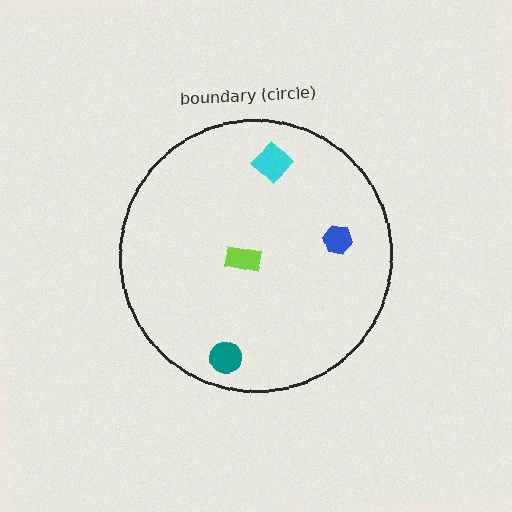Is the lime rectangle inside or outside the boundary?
Inside.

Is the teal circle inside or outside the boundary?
Inside.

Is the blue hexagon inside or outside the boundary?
Inside.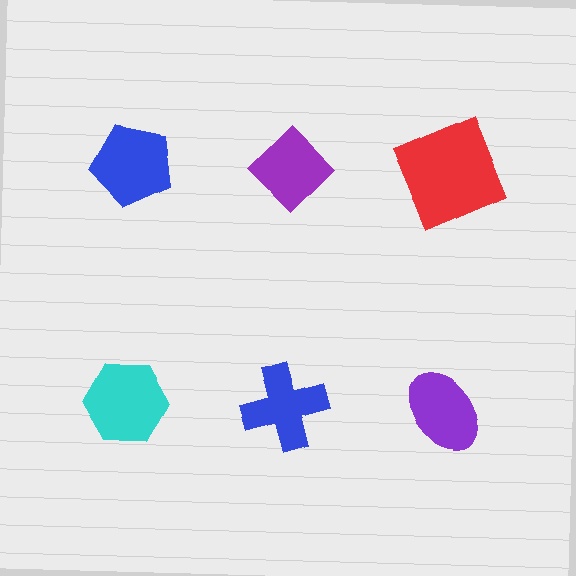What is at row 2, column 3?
A purple ellipse.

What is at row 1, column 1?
A blue pentagon.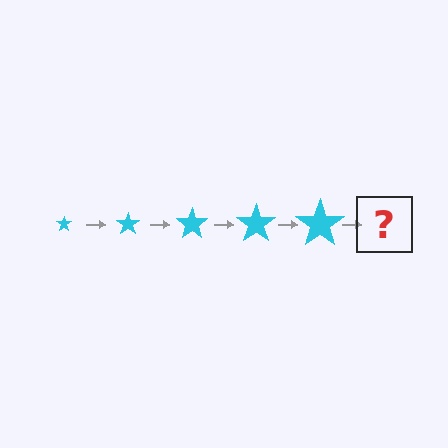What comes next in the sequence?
The next element should be a cyan star, larger than the previous one.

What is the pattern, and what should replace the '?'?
The pattern is that the star gets progressively larger each step. The '?' should be a cyan star, larger than the previous one.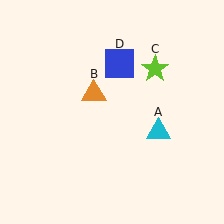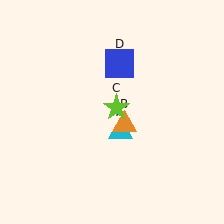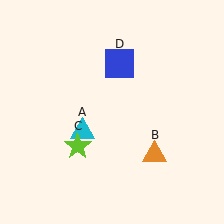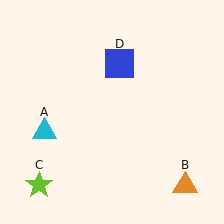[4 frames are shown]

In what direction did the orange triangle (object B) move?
The orange triangle (object B) moved down and to the right.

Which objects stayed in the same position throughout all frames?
Blue square (object D) remained stationary.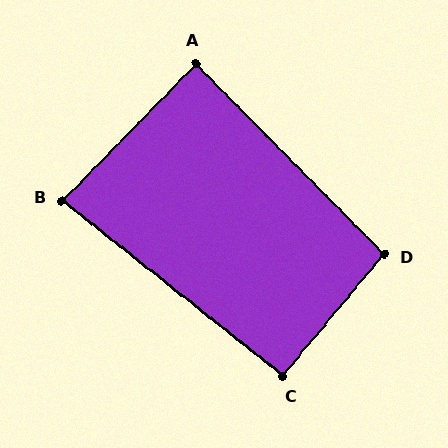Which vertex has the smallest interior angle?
B, at approximately 84 degrees.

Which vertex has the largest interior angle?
D, at approximately 96 degrees.